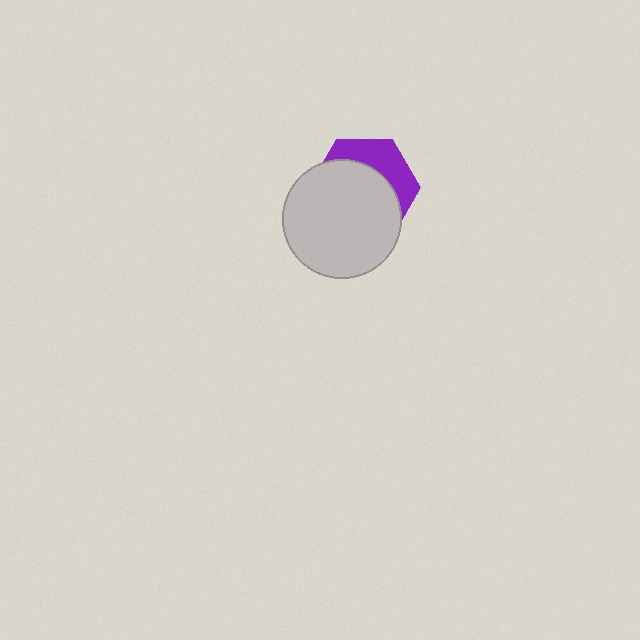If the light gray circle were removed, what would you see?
You would see the complete purple hexagon.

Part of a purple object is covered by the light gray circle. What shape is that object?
It is a hexagon.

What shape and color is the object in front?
The object in front is a light gray circle.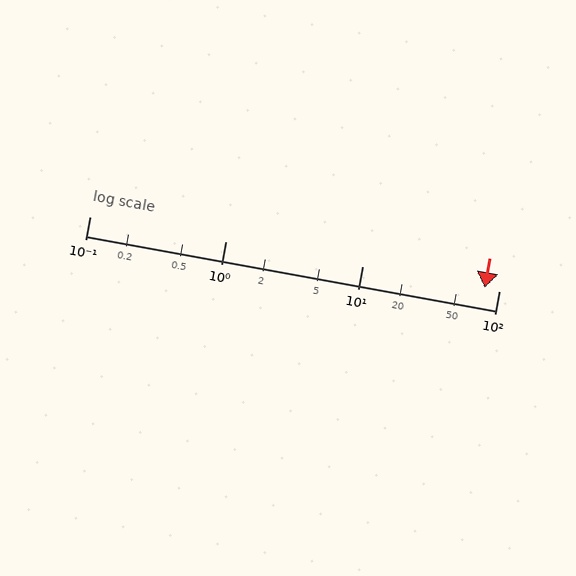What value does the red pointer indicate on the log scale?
The pointer indicates approximately 78.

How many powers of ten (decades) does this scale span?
The scale spans 3 decades, from 0.1 to 100.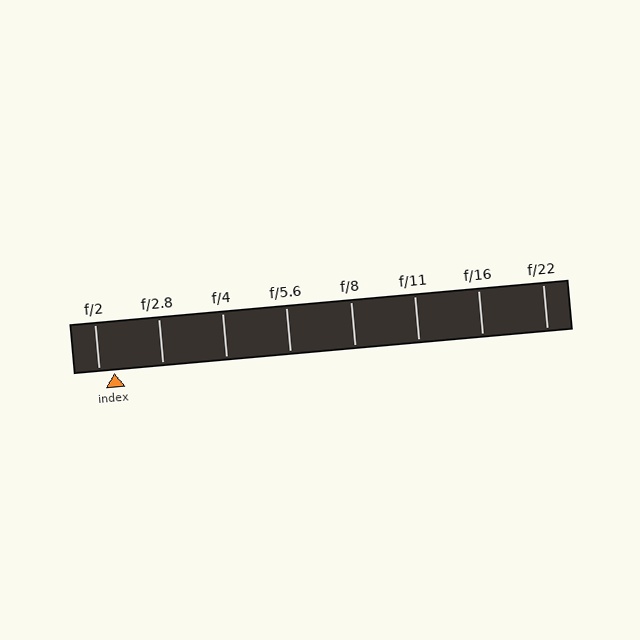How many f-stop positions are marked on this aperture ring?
There are 8 f-stop positions marked.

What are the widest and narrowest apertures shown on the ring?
The widest aperture shown is f/2 and the narrowest is f/22.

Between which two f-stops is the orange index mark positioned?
The index mark is between f/2 and f/2.8.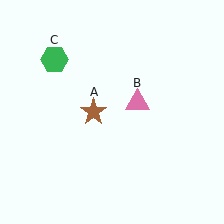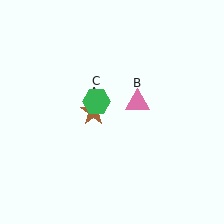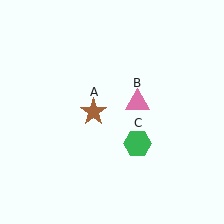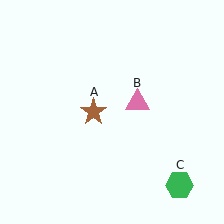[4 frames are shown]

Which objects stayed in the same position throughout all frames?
Brown star (object A) and pink triangle (object B) remained stationary.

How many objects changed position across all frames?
1 object changed position: green hexagon (object C).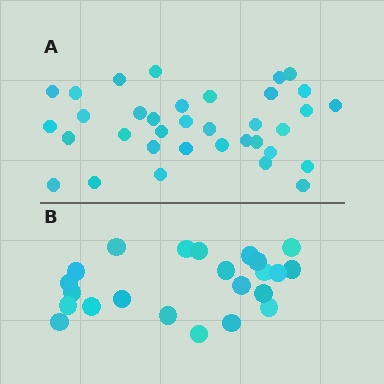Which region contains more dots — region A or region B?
Region A (the top region) has more dots.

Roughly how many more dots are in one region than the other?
Region A has roughly 12 or so more dots than region B.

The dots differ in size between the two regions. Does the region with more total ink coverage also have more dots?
No. Region B has more total ink coverage because its dots are larger, but region A actually contains more individual dots. Total area can be misleading — the number of items is what matters here.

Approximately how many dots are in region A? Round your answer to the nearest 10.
About 40 dots. (The exact count is 35, which rounds to 40.)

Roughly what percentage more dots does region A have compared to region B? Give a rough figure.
About 50% more.